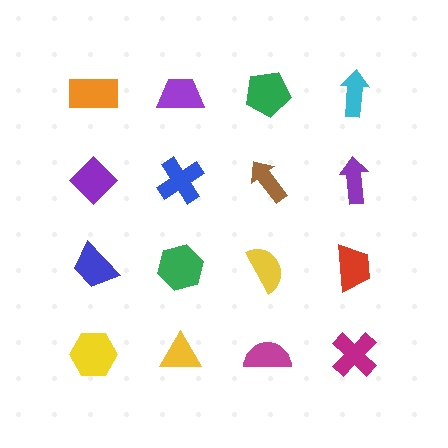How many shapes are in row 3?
4 shapes.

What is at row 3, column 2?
A green hexagon.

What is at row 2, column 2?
A blue cross.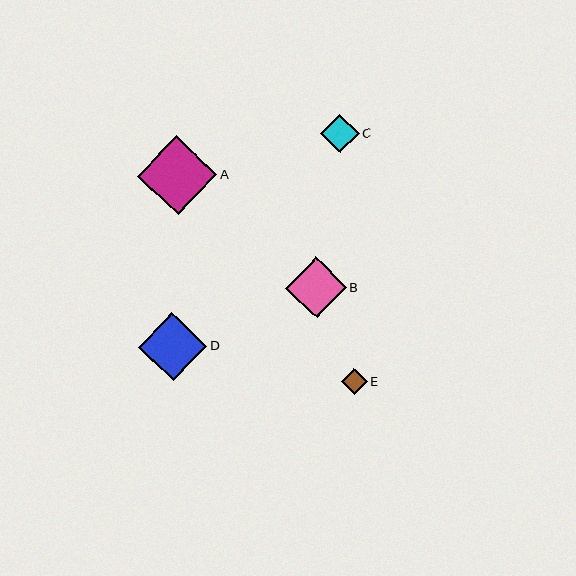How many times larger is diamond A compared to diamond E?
Diamond A is approximately 3.1 times the size of diamond E.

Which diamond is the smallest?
Diamond E is the smallest with a size of approximately 26 pixels.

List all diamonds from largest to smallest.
From largest to smallest: A, D, B, C, E.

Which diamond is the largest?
Diamond A is the largest with a size of approximately 79 pixels.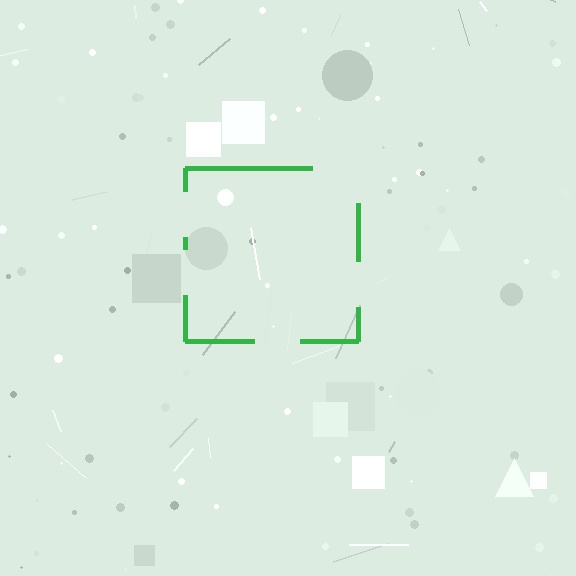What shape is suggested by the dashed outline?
The dashed outline suggests a square.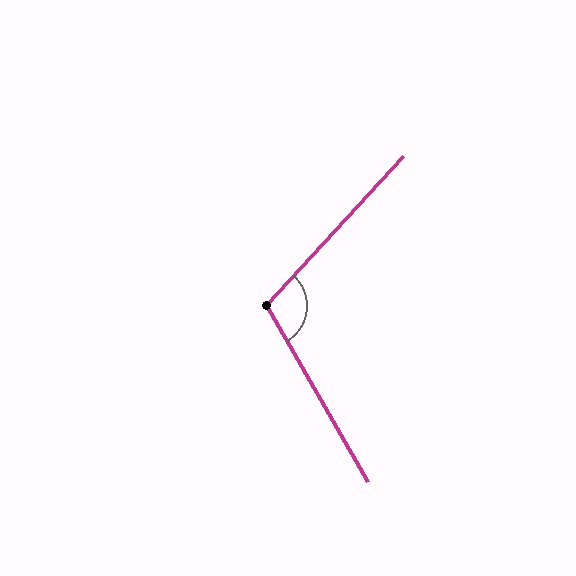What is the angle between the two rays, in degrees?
Approximately 107 degrees.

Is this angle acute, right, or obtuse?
It is obtuse.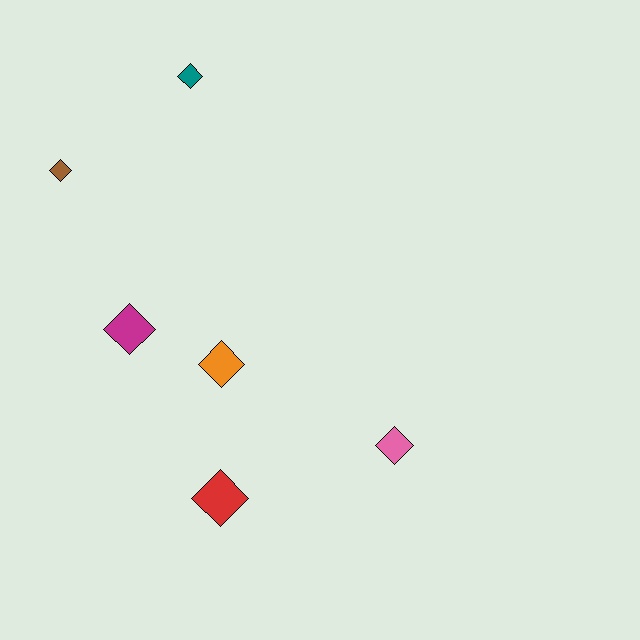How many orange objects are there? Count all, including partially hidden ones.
There is 1 orange object.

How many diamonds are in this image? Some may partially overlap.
There are 6 diamonds.